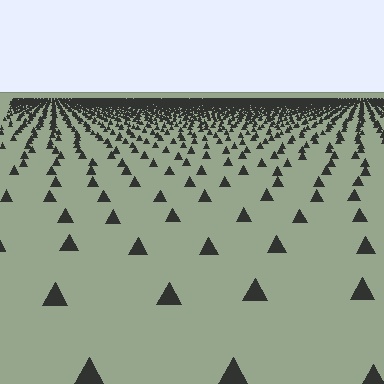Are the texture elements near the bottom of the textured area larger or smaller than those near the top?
Larger. Near the bottom, elements are closer to the viewer and appear at a bigger on-screen size.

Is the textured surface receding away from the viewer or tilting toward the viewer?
The surface is receding away from the viewer. Texture elements get smaller and denser toward the top.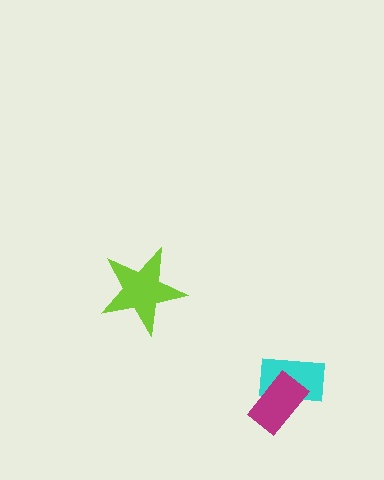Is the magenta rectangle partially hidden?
No, no other shape covers it.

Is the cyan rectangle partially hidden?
Yes, it is partially covered by another shape.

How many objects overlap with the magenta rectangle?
1 object overlaps with the magenta rectangle.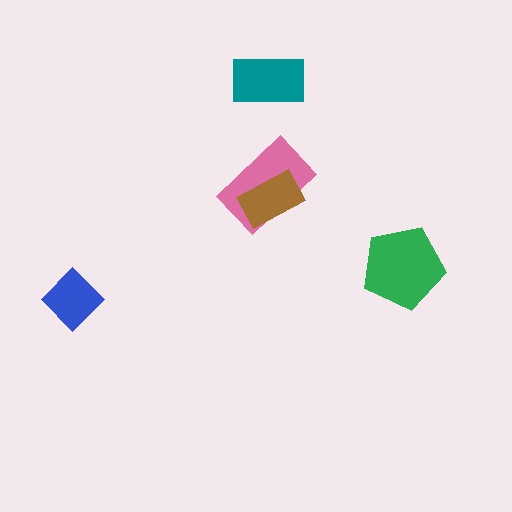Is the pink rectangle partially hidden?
Yes, it is partially covered by another shape.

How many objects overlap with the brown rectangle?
1 object overlaps with the brown rectangle.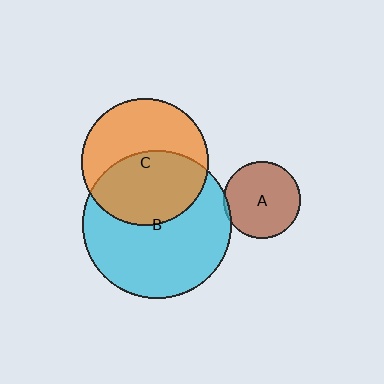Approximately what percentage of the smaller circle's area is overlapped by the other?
Approximately 5%.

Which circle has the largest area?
Circle B (cyan).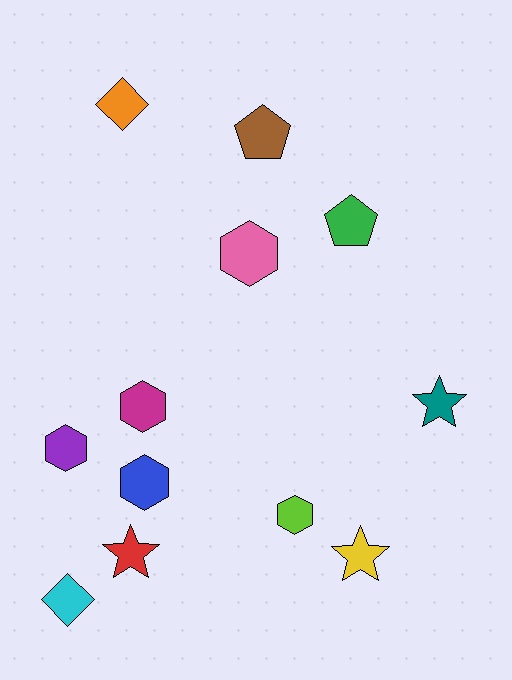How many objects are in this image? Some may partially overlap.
There are 12 objects.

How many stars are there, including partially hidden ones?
There are 3 stars.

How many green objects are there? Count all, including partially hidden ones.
There is 1 green object.